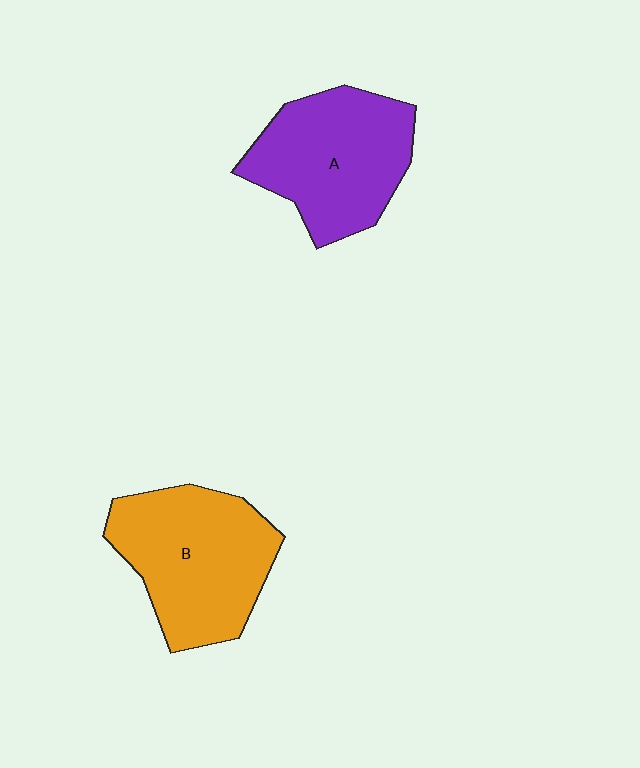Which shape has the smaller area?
Shape A (purple).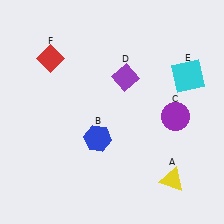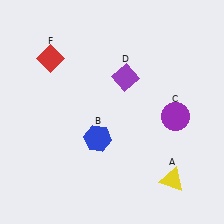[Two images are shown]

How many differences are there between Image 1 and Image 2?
There is 1 difference between the two images.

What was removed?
The cyan square (E) was removed in Image 2.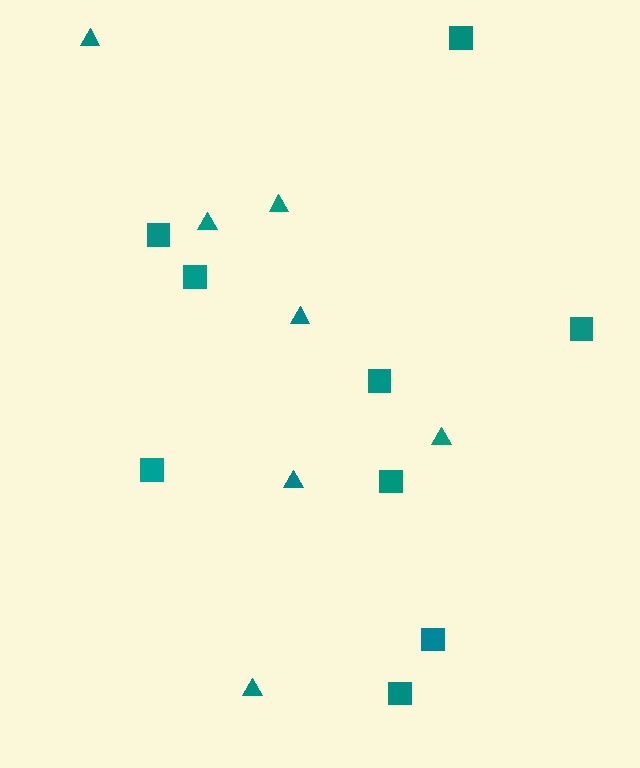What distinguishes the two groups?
There are 2 groups: one group of triangles (7) and one group of squares (9).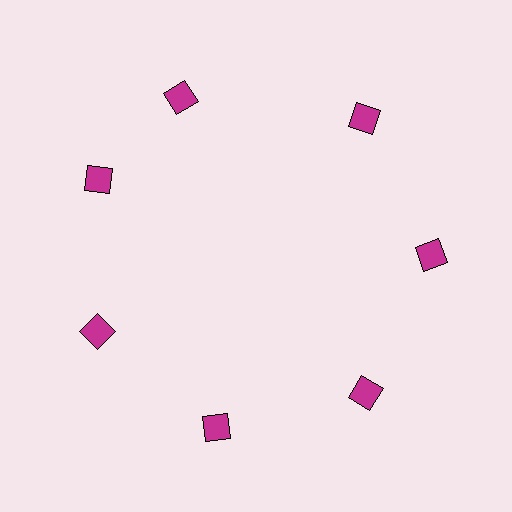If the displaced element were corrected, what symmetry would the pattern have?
It would have 7-fold rotational symmetry — the pattern would map onto itself every 51 degrees.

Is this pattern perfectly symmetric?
No. The 7 magenta squares are arranged in a ring, but one element near the 12 o'clock position is rotated out of alignment along the ring, breaking the 7-fold rotational symmetry.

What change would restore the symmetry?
The symmetry would be restored by rotating it back into even spacing with its neighbors so that all 7 squares sit at equal angles and equal distance from the center.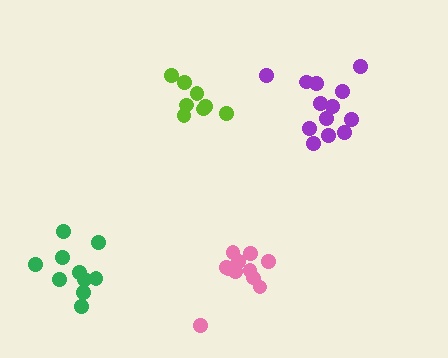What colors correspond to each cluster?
The clusters are colored: pink, lime, purple, green.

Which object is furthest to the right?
The purple cluster is rightmost.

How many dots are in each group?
Group 1: 11 dots, Group 2: 8 dots, Group 3: 13 dots, Group 4: 10 dots (42 total).